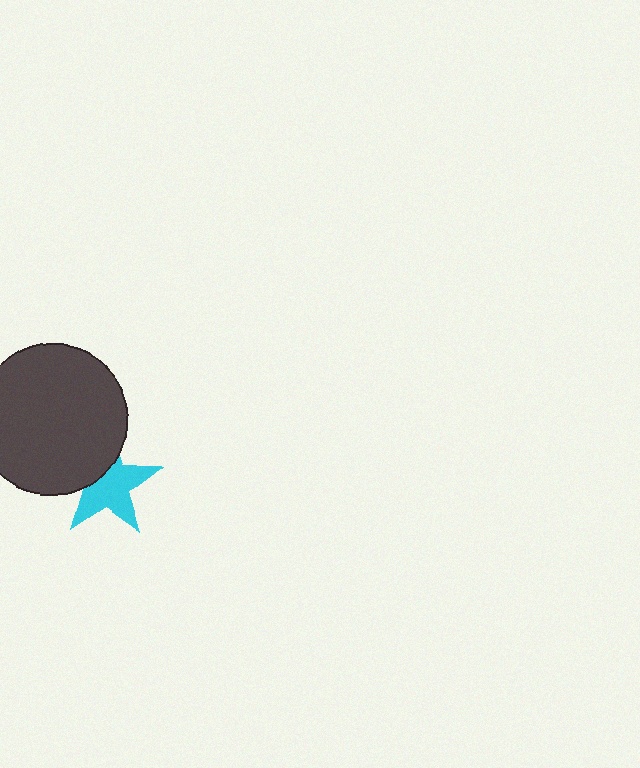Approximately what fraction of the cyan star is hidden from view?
Roughly 34% of the cyan star is hidden behind the dark gray circle.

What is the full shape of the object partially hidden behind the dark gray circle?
The partially hidden object is a cyan star.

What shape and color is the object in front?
The object in front is a dark gray circle.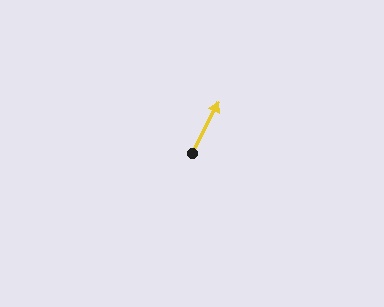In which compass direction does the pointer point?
Northeast.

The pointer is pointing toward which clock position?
Roughly 1 o'clock.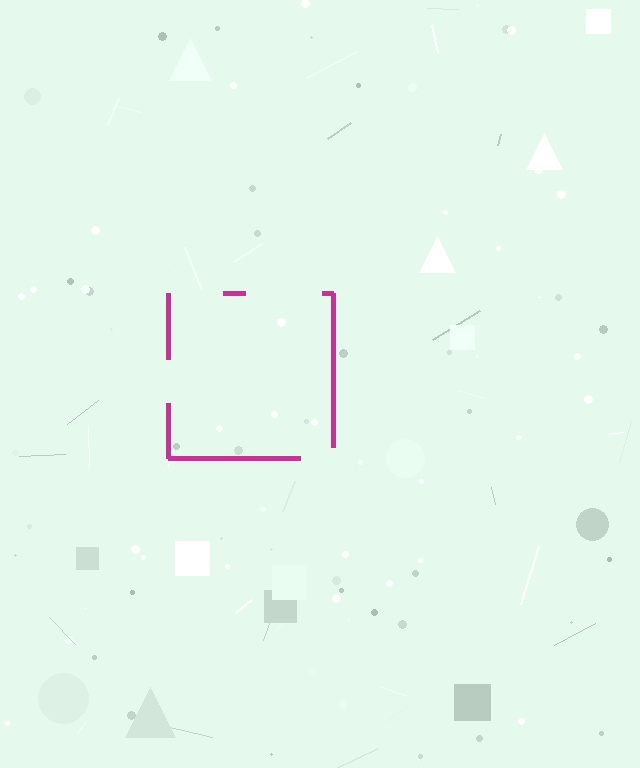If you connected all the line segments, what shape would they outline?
They would outline a square.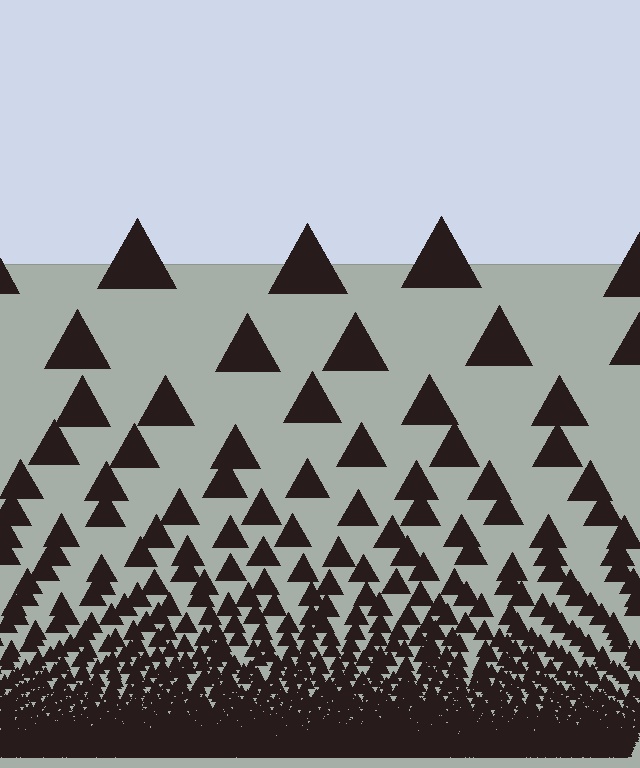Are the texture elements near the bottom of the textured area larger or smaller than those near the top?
Smaller. The gradient is inverted — elements near the bottom are smaller and denser.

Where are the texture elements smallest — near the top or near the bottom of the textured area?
Near the bottom.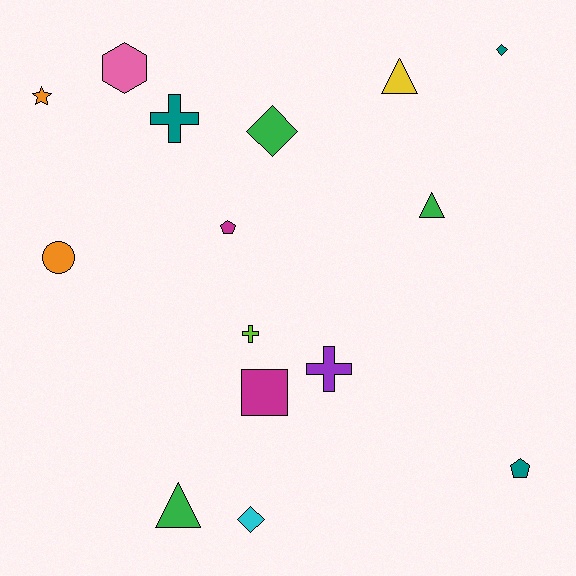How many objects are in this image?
There are 15 objects.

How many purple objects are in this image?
There is 1 purple object.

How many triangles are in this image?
There are 3 triangles.